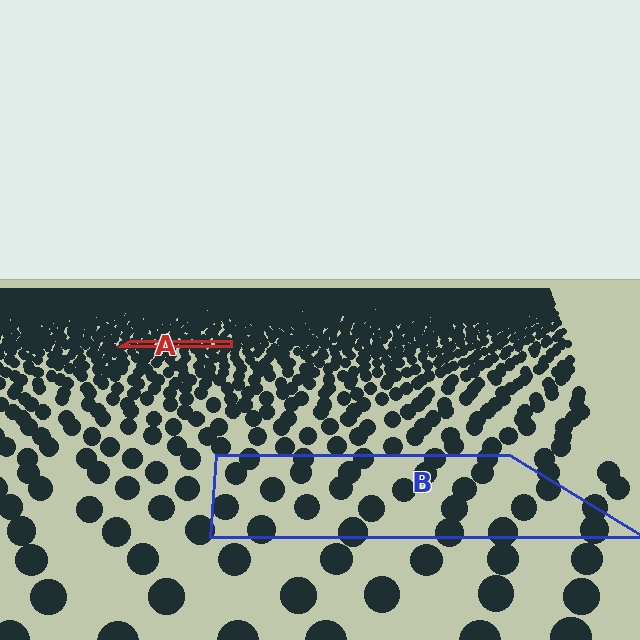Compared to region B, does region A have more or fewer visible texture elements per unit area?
Region A has more texture elements per unit area — they are packed more densely because it is farther away.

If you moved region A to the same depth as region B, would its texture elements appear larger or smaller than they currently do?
They would appear larger. At a closer depth, the same texture elements are projected at a bigger on-screen size.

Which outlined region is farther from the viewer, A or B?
Region A is farther from the viewer — the texture elements inside it appear smaller and more densely packed.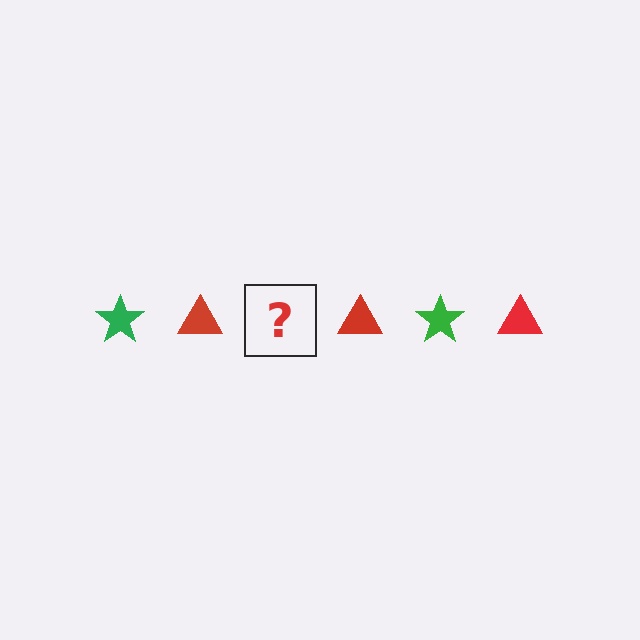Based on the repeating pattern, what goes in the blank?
The blank should be a green star.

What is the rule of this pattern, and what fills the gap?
The rule is that the pattern alternates between green star and red triangle. The gap should be filled with a green star.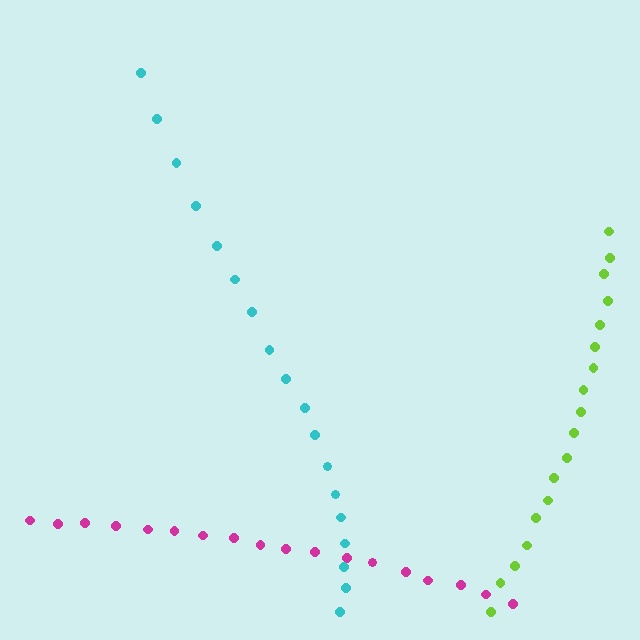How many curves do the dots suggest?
There are 3 distinct paths.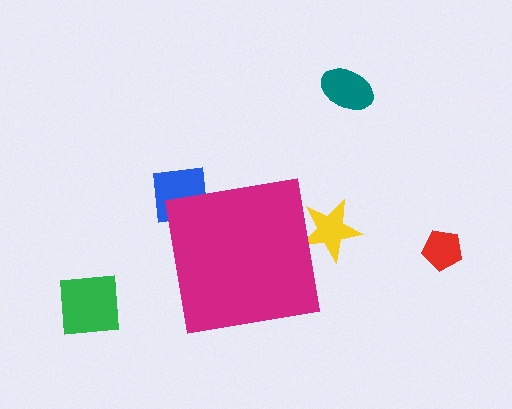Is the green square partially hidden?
No, the green square is fully visible.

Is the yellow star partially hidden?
Yes, the yellow star is partially hidden behind the magenta square.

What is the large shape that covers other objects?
A magenta square.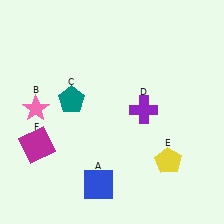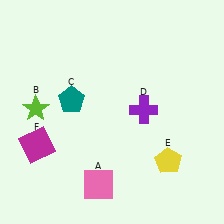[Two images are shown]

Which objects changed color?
A changed from blue to pink. B changed from pink to lime.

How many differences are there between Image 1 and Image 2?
There are 2 differences between the two images.